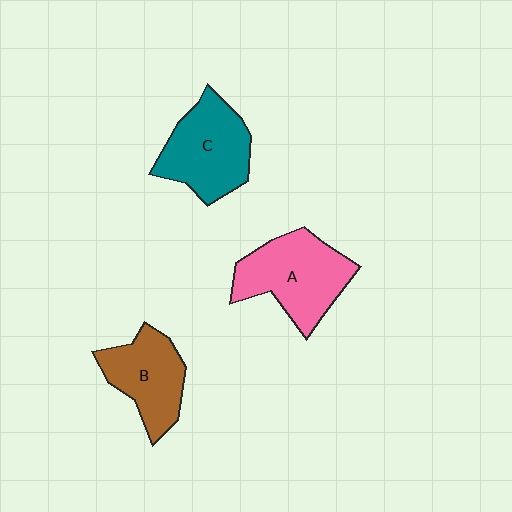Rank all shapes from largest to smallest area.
From largest to smallest: A (pink), C (teal), B (brown).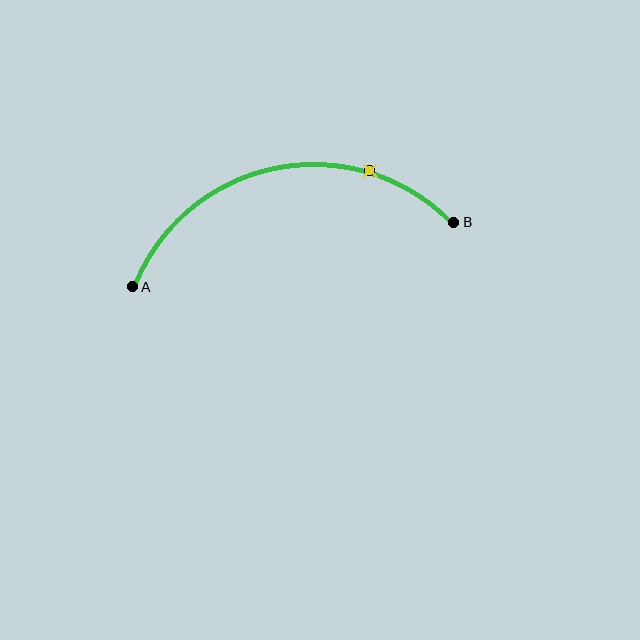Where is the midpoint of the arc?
The arc midpoint is the point on the curve farthest from the straight line joining A and B. It sits above that line.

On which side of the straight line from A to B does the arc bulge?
The arc bulges above the straight line connecting A and B.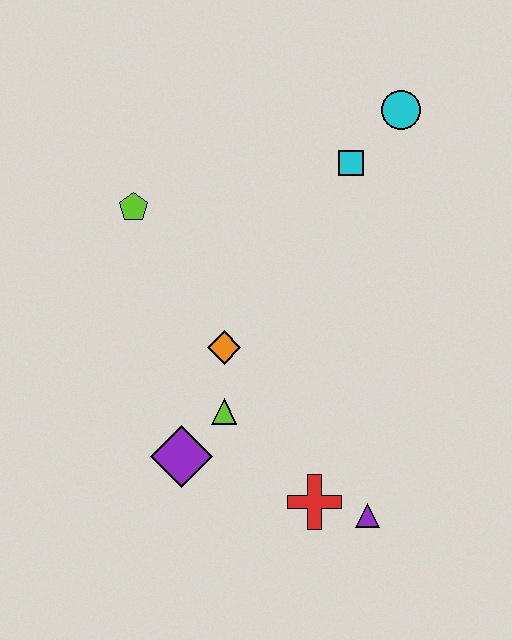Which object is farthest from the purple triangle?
The cyan circle is farthest from the purple triangle.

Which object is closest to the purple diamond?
The lime triangle is closest to the purple diamond.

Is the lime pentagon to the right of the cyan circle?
No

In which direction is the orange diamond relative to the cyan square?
The orange diamond is below the cyan square.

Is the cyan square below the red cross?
No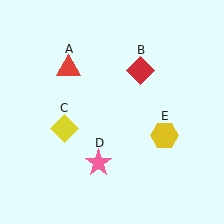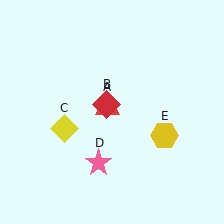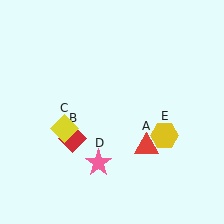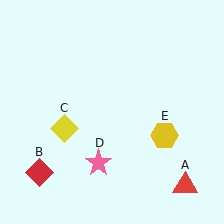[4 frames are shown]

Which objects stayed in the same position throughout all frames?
Yellow diamond (object C) and pink star (object D) and yellow hexagon (object E) remained stationary.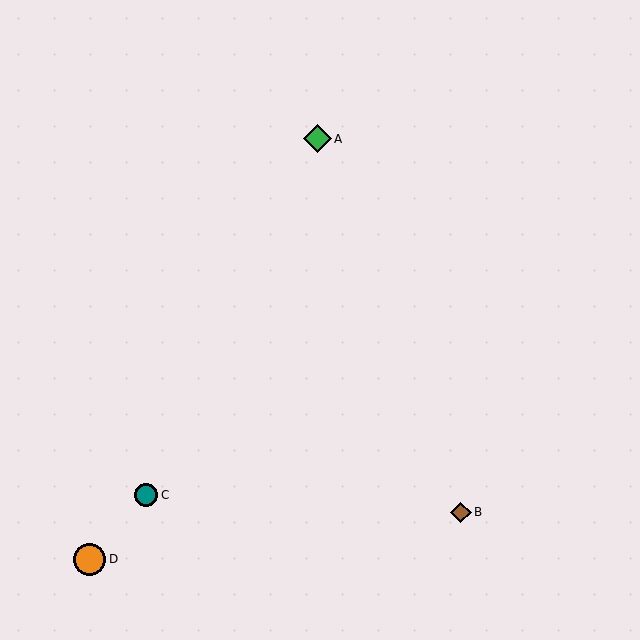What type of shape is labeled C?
Shape C is a teal circle.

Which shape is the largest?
The orange circle (labeled D) is the largest.